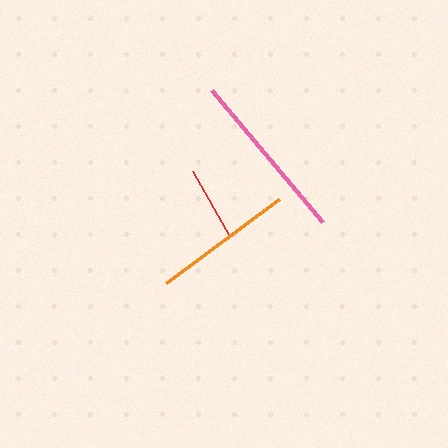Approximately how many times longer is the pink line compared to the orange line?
The pink line is approximately 1.2 times the length of the orange line.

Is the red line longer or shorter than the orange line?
The orange line is longer than the red line.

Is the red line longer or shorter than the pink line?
The pink line is longer than the red line.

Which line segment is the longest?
The pink line is the longest at approximately 173 pixels.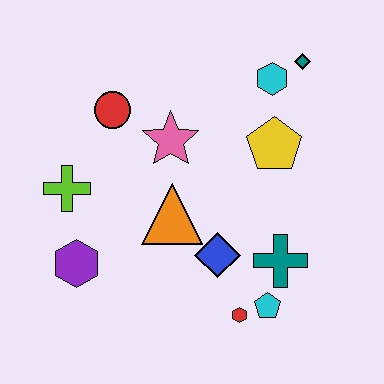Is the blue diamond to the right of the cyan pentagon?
No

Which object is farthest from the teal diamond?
The purple hexagon is farthest from the teal diamond.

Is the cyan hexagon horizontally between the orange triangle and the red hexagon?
No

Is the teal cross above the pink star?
No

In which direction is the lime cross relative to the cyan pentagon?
The lime cross is to the left of the cyan pentagon.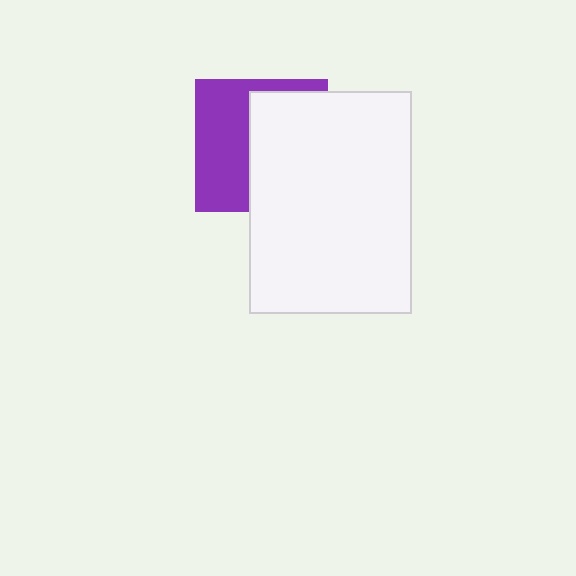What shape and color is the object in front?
The object in front is a white rectangle.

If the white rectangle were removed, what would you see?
You would see the complete purple square.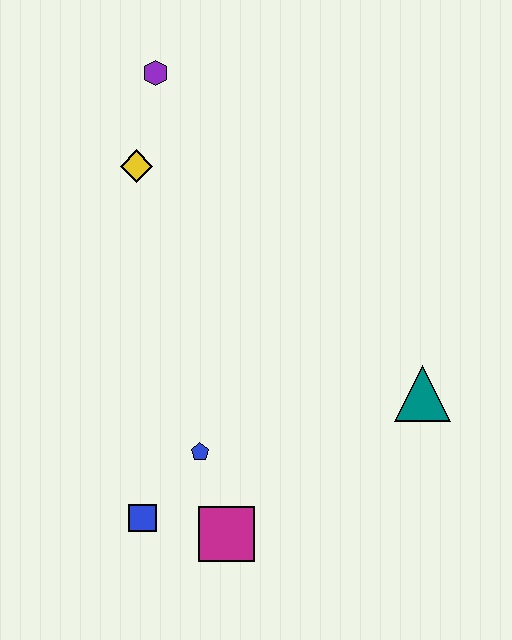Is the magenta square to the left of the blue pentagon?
No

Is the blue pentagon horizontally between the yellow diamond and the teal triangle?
Yes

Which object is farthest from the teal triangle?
The purple hexagon is farthest from the teal triangle.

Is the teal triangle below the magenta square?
No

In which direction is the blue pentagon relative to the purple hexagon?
The blue pentagon is below the purple hexagon.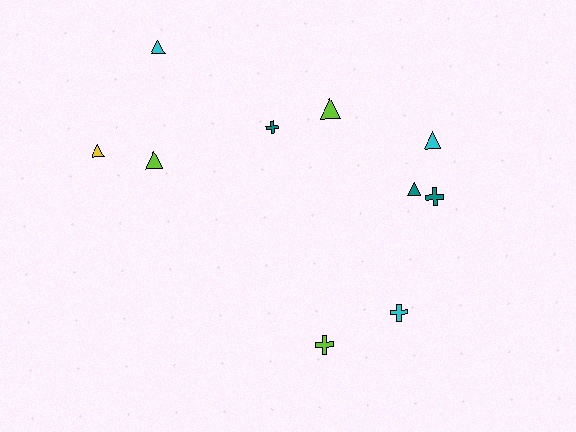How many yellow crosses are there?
There are no yellow crosses.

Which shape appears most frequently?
Triangle, with 6 objects.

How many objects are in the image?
There are 10 objects.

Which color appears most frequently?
Lime, with 3 objects.